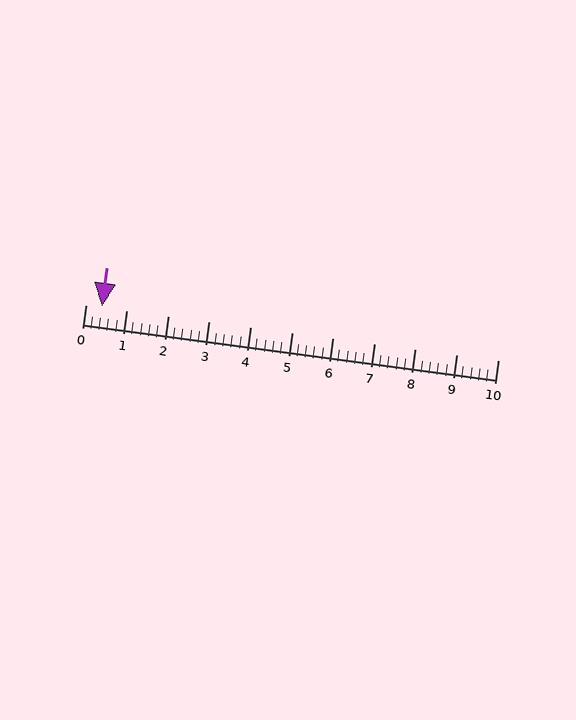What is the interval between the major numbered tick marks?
The major tick marks are spaced 1 units apart.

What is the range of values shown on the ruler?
The ruler shows values from 0 to 10.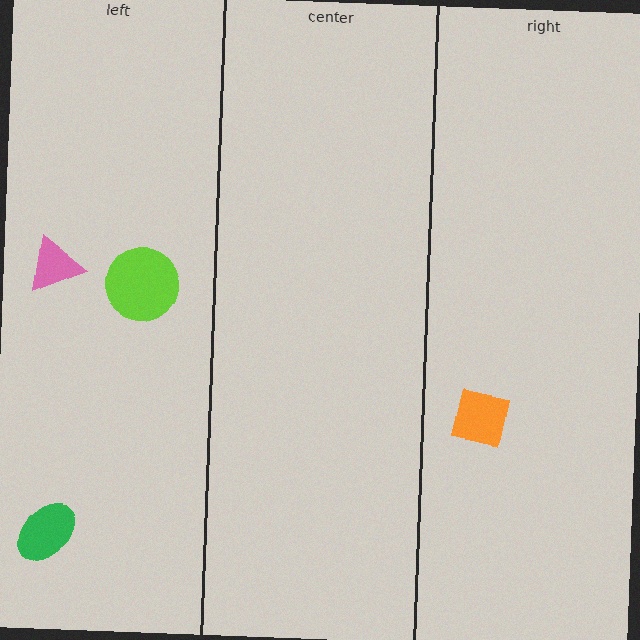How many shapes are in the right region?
1.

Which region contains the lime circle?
The left region.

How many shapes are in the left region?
3.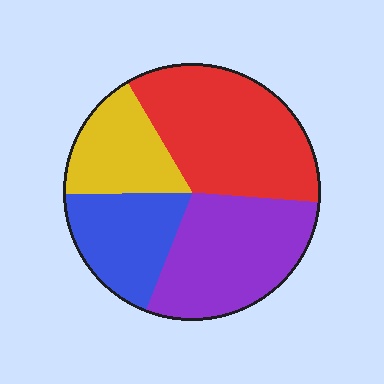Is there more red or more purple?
Red.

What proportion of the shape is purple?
Purple covers around 30% of the shape.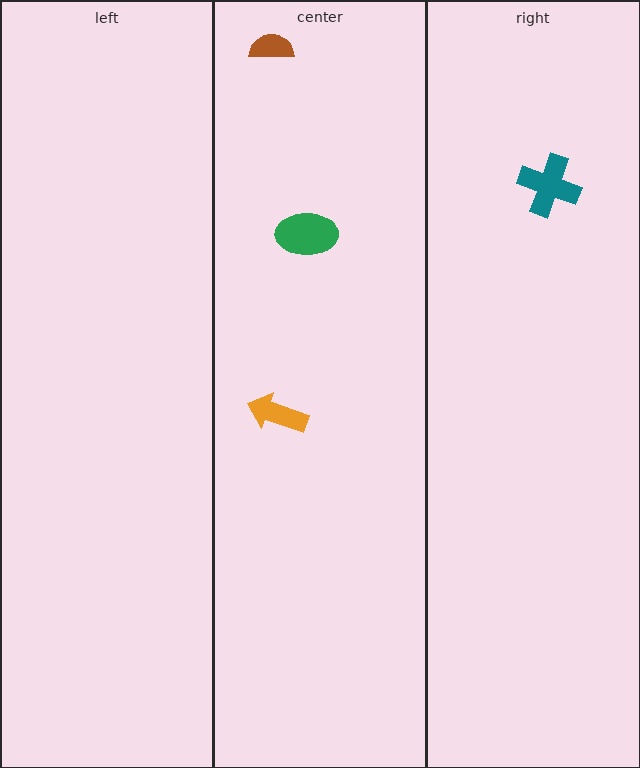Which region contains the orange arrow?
The center region.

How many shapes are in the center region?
3.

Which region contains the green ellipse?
The center region.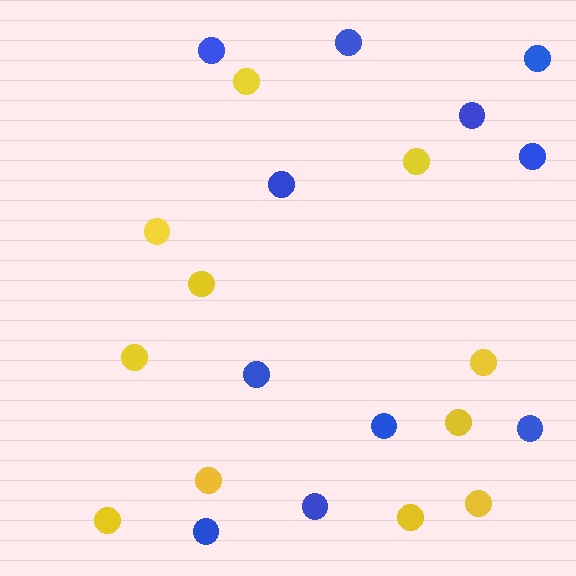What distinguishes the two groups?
There are 2 groups: one group of yellow circles (11) and one group of blue circles (11).